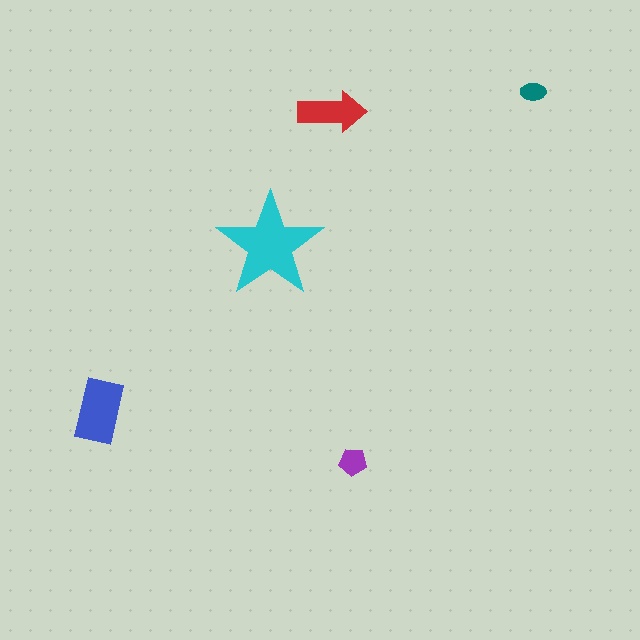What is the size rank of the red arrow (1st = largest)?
3rd.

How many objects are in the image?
There are 5 objects in the image.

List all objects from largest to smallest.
The cyan star, the blue rectangle, the red arrow, the purple pentagon, the teal ellipse.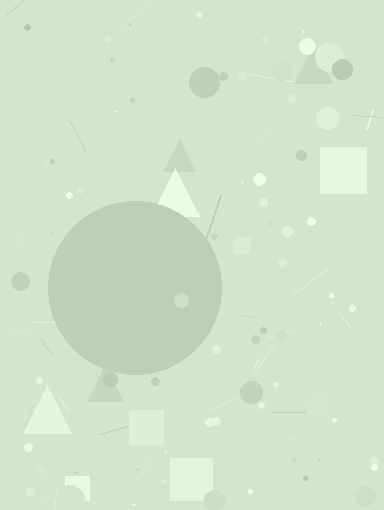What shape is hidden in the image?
A circle is hidden in the image.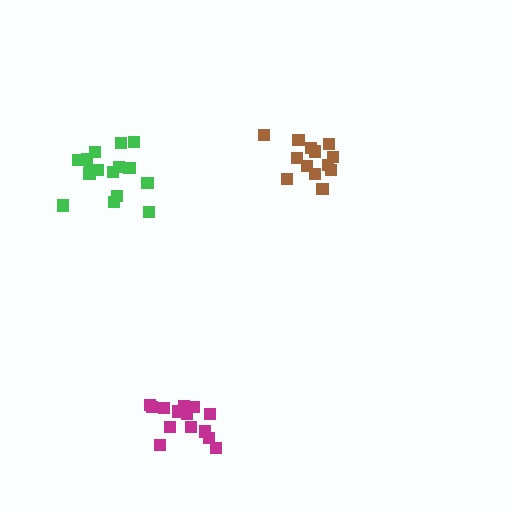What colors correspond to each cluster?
The clusters are colored: brown, green, magenta.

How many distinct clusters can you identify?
There are 3 distinct clusters.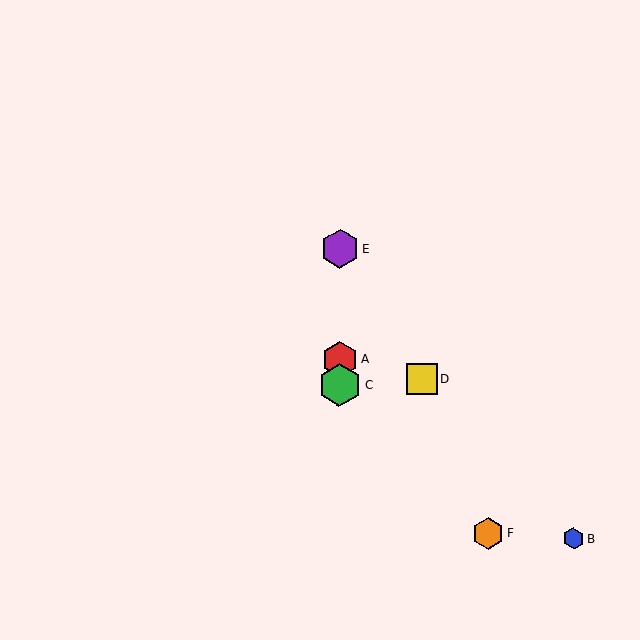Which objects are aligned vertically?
Objects A, C, E are aligned vertically.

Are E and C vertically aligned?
Yes, both are at x≈340.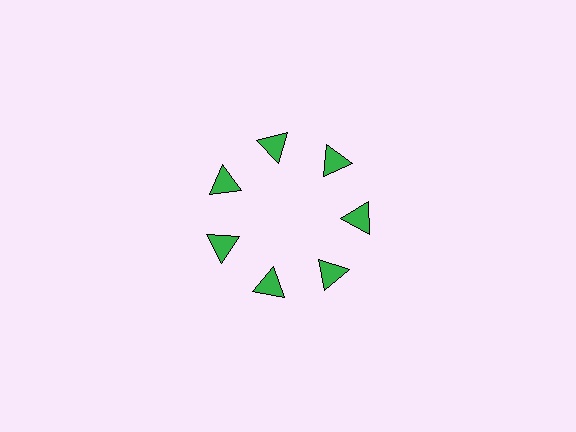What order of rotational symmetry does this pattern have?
This pattern has 7-fold rotational symmetry.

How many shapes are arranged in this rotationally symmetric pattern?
There are 7 shapes, arranged in 7 groups of 1.